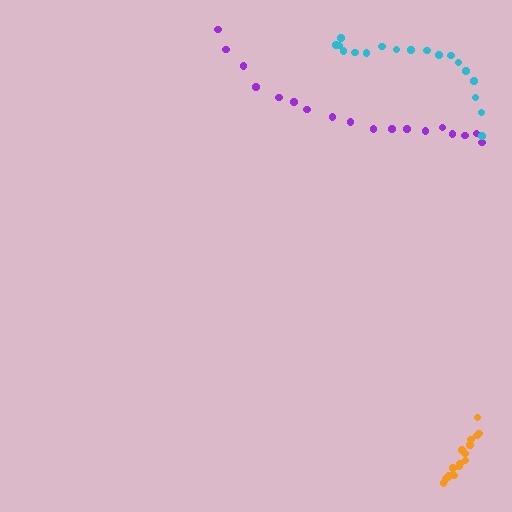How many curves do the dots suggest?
There are 3 distinct paths.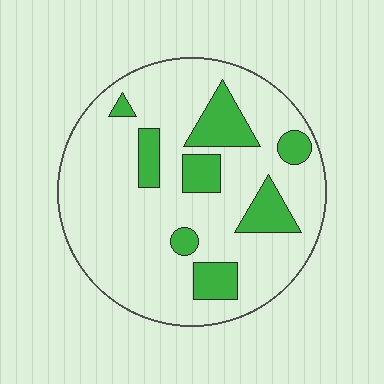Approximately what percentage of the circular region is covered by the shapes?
Approximately 20%.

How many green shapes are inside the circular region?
8.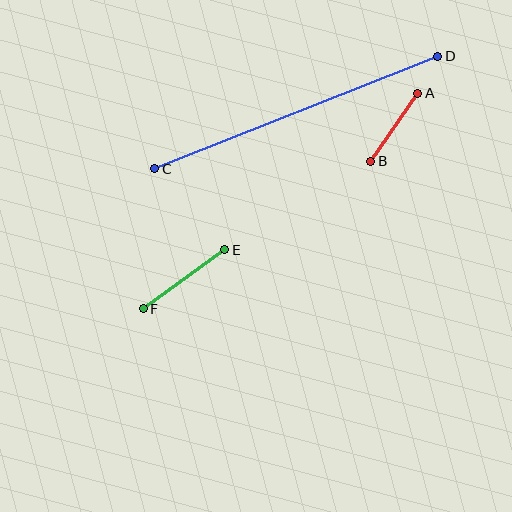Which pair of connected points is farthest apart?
Points C and D are farthest apart.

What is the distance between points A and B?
The distance is approximately 83 pixels.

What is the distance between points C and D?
The distance is approximately 305 pixels.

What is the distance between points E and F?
The distance is approximately 101 pixels.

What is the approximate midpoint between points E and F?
The midpoint is at approximately (184, 279) pixels.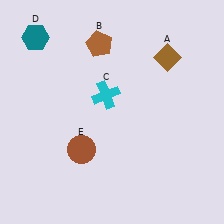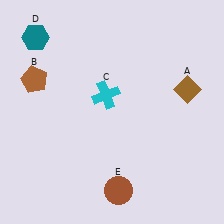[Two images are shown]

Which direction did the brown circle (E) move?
The brown circle (E) moved down.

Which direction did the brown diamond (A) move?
The brown diamond (A) moved down.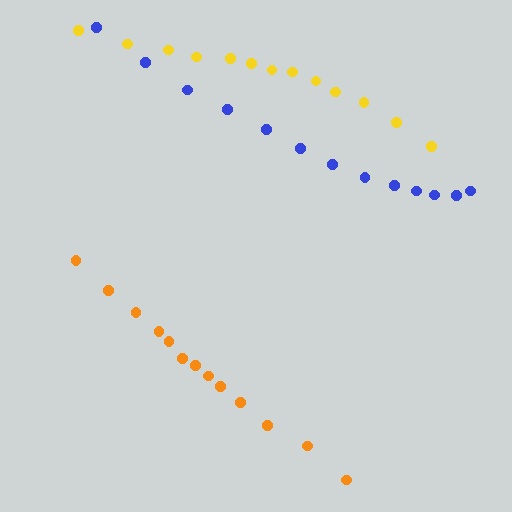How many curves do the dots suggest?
There are 3 distinct paths.